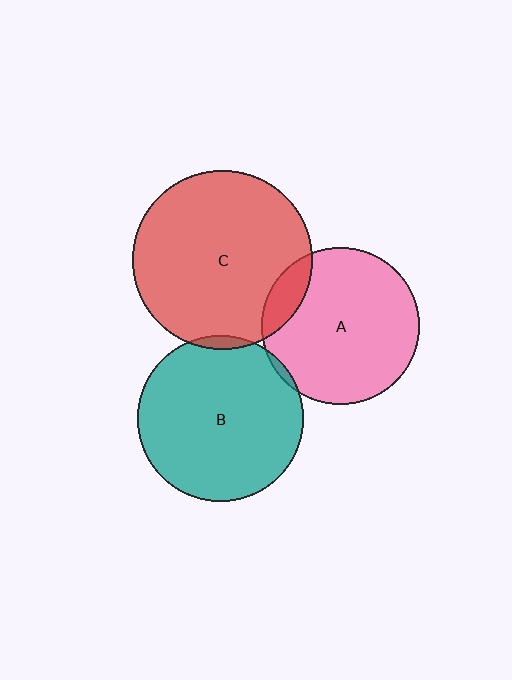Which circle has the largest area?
Circle C (red).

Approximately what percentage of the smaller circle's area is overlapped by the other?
Approximately 5%.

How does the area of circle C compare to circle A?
Approximately 1.3 times.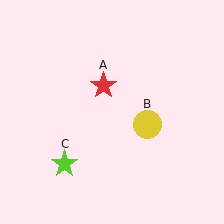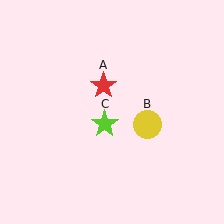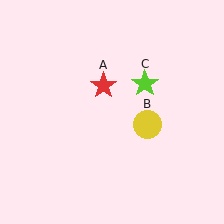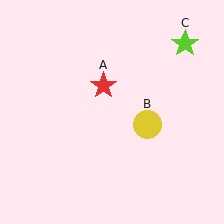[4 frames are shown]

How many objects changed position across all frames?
1 object changed position: lime star (object C).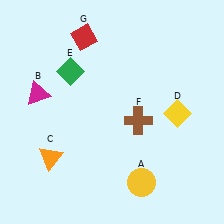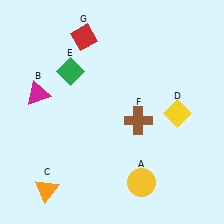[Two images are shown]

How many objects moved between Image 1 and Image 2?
1 object moved between the two images.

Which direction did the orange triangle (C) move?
The orange triangle (C) moved down.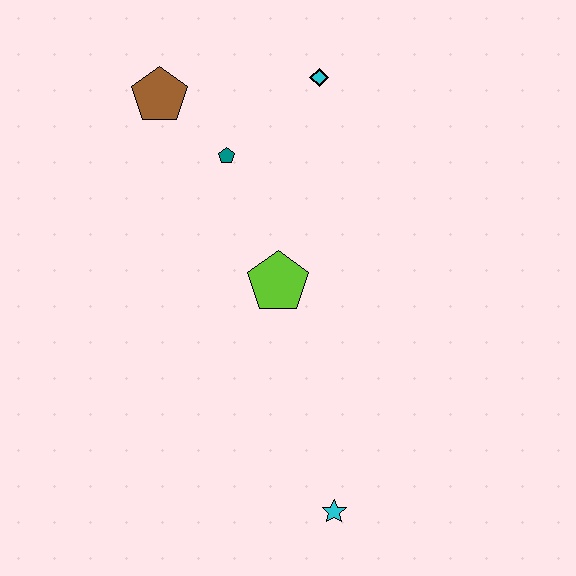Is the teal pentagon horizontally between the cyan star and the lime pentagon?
No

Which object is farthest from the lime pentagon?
The cyan star is farthest from the lime pentagon.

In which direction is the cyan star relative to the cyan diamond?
The cyan star is below the cyan diamond.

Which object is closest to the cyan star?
The lime pentagon is closest to the cyan star.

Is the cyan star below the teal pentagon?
Yes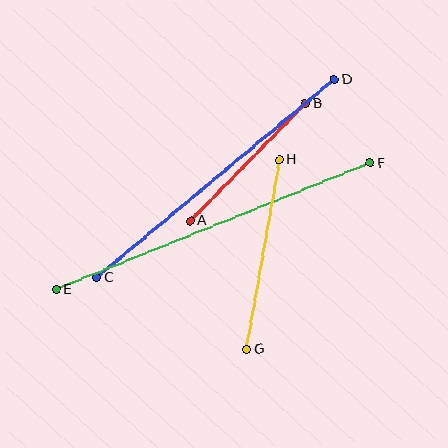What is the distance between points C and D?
The distance is approximately 309 pixels.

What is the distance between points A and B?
The distance is approximately 165 pixels.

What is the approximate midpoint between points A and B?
The midpoint is at approximately (248, 162) pixels.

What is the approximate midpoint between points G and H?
The midpoint is at approximately (263, 255) pixels.